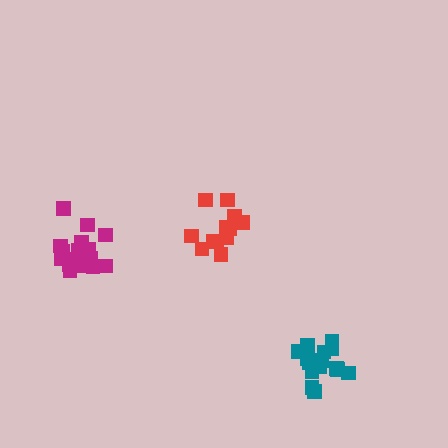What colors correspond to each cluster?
The clusters are colored: red, magenta, teal.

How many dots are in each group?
Group 1: 12 dots, Group 2: 18 dots, Group 3: 16 dots (46 total).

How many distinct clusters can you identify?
There are 3 distinct clusters.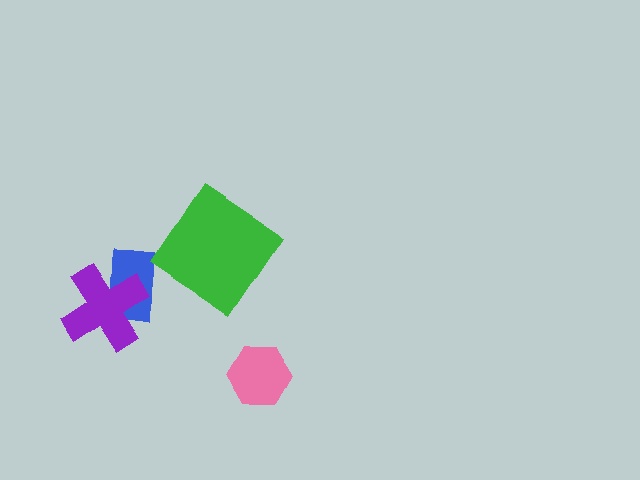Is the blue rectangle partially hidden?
Yes, it is partially covered by another shape.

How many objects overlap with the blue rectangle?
1 object overlaps with the blue rectangle.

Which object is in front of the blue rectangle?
The purple cross is in front of the blue rectangle.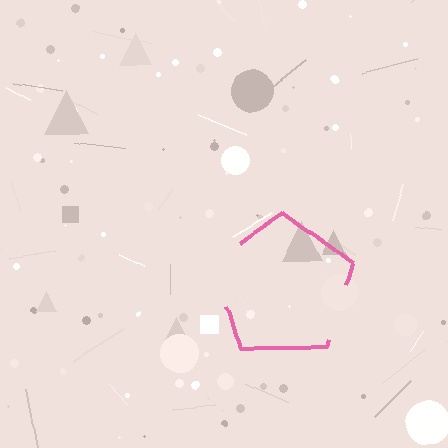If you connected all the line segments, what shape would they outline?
They would outline a pentagon.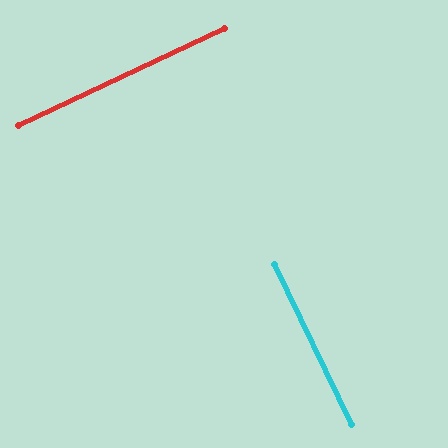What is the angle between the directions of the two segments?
Approximately 90 degrees.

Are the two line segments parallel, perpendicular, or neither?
Perpendicular — they meet at approximately 90°.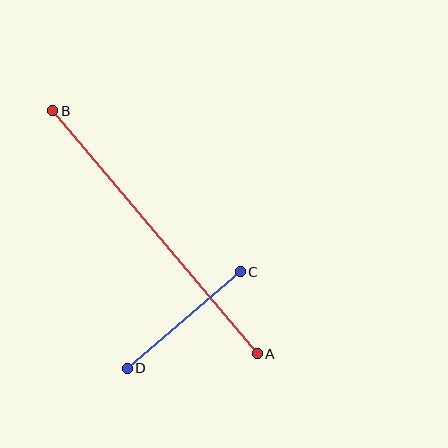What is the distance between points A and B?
The distance is approximately 317 pixels.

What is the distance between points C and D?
The distance is approximately 148 pixels.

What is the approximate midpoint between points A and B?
The midpoint is at approximately (155, 232) pixels.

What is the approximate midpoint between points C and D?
The midpoint is at approximately (184, 320) pixels.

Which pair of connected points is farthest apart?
Points A and B are farthest apart.